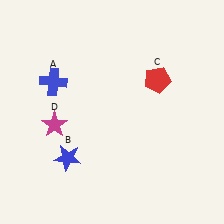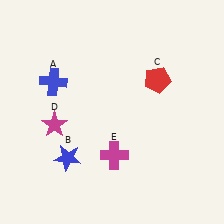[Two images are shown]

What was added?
A magenta cross (E) was added in Image 2.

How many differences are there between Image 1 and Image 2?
There is 1 difference between the two images.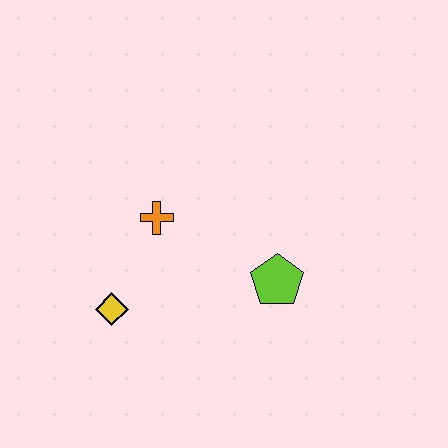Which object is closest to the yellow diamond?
The orange cross is closest to the yellow diamond.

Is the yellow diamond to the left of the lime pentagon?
Yes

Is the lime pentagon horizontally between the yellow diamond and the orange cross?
No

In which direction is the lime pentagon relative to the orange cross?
The lime pentagon is to the right of the orange cross.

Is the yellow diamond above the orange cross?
No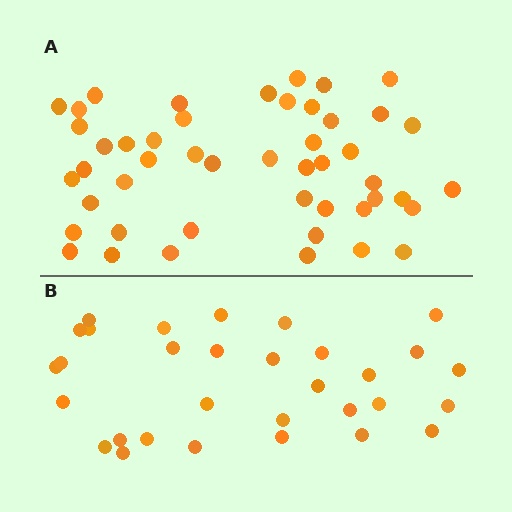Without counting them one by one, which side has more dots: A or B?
Region A (the top region) has more dots.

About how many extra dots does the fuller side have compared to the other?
Region A has approximately 15 more dots than region B.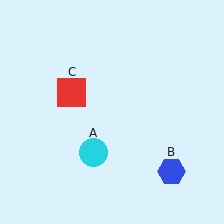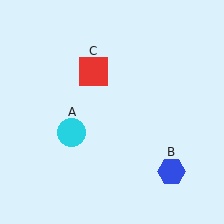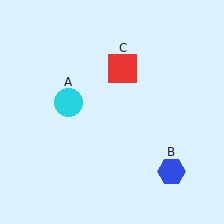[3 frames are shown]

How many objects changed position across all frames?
2 objects changed position: cyan circle (object A), red square (object C).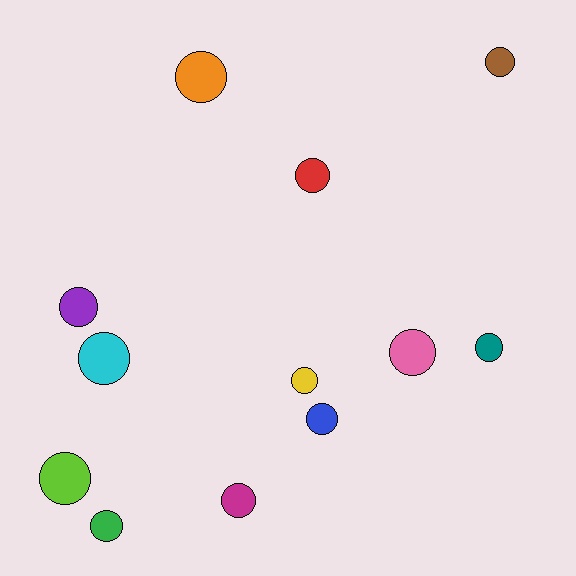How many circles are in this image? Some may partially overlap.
There are 12 circles.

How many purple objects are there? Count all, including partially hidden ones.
There is 1 purple object.